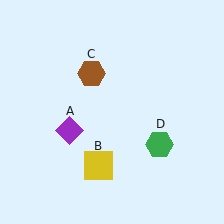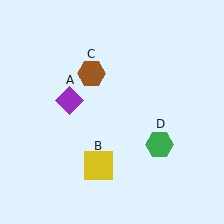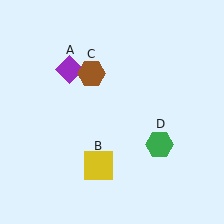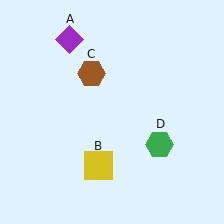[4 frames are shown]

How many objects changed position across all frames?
1 object changed position: purple diamond (object A).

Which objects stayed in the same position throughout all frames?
Yellow square (object B) and brown hexagon (object C) and green hexagon (object D) remained stationary.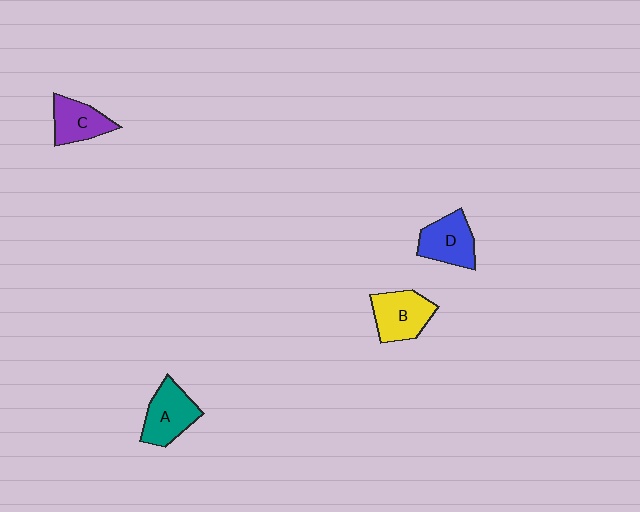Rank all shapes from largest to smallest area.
From largest to smallest: B (yellow), A (teal), D (blue), C (purple).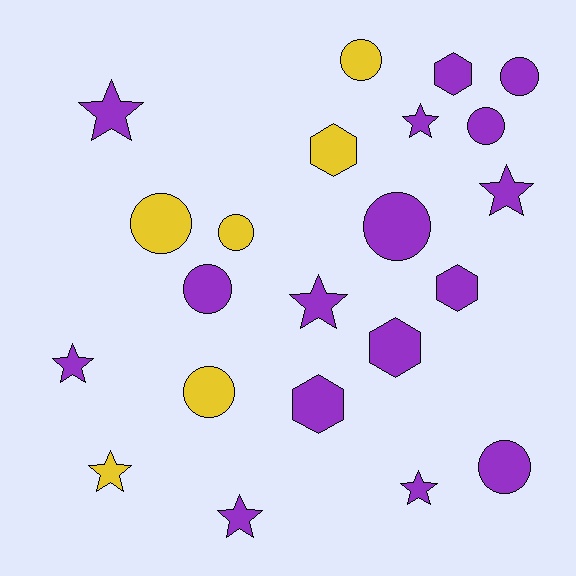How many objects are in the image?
There are 22 objects.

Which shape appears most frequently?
Circle, with 9 objects.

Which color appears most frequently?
Purple, with 16 objects.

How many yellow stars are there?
There is 1 yellow star.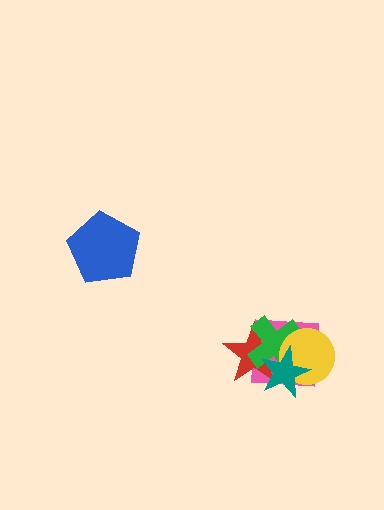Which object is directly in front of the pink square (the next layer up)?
The red star is directly in front of the pink square.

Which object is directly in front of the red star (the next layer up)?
The green cross is directly in front of the red star.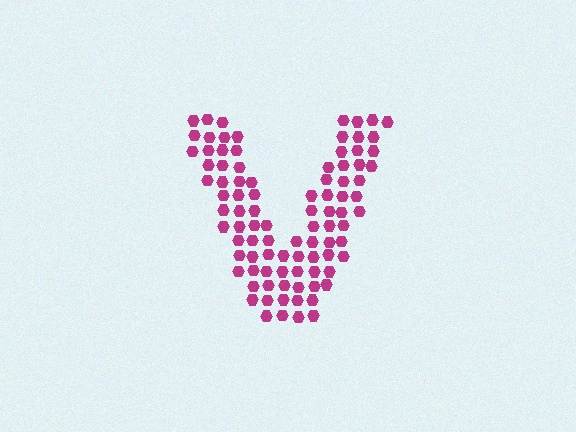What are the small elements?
The small elements are hexagons.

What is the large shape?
The large shape is the letter V.